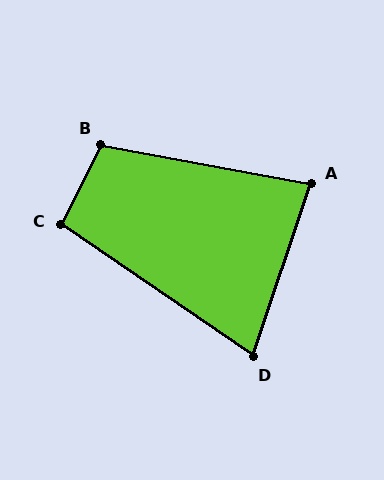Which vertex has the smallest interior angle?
D, at approximately 74 degrees.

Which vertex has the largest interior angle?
B, at approximately 106 degrees.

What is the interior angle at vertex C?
Approximately 98 degrees (obtuse).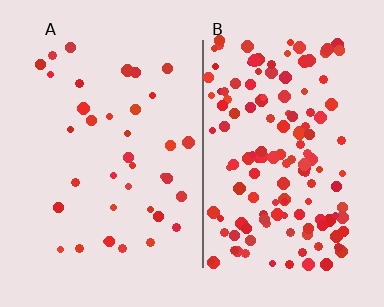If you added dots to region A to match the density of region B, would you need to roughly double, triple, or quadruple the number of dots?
Approximately quadruple.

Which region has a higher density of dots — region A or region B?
B (the right).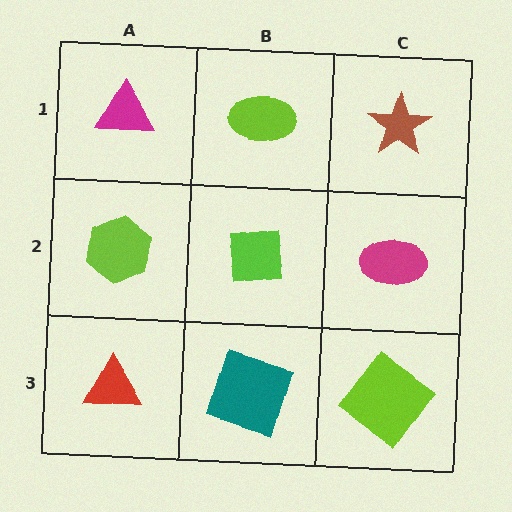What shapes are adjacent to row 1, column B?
A lime square (row 2, column B), a magenta triangle (row 1, column A), a brown star (row 1, column C).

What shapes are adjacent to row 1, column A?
A lime hexagon (row 2, column A), a lime ellipse (row 1, column B).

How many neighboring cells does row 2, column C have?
3.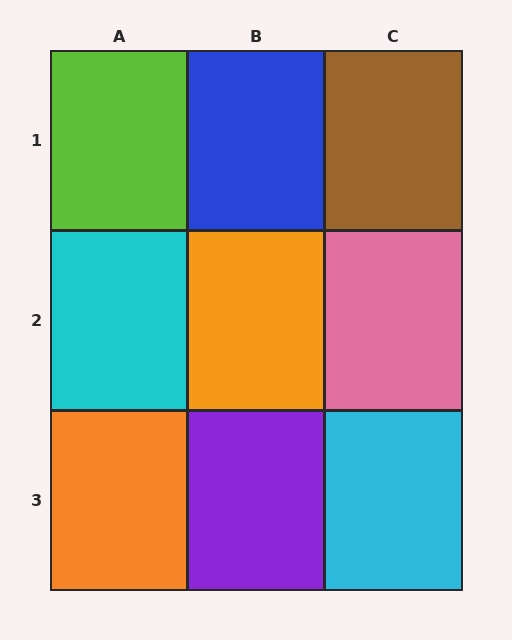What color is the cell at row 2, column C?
Pink.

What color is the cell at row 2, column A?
Cyan.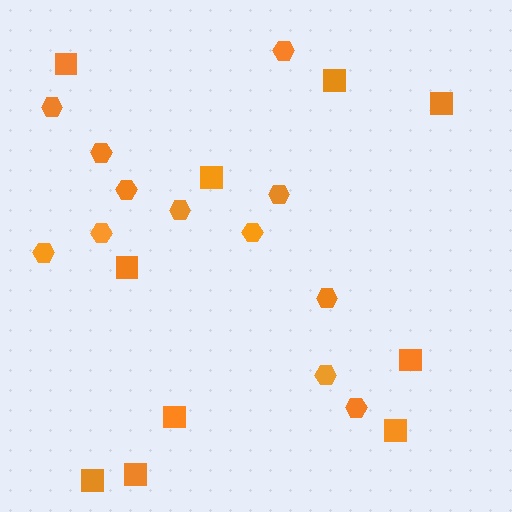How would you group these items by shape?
There are 2 groups: one group of hexagons (12) and one group of squares (10).